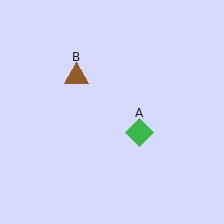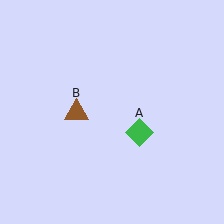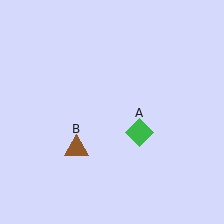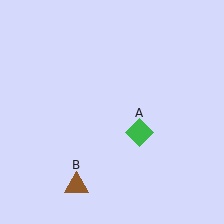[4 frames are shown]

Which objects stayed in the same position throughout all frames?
Green diamond (object A) remained stationary.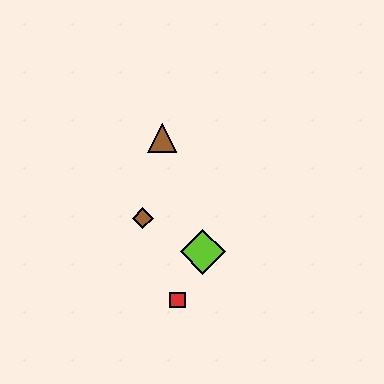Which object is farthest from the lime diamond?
The brown triangle is farthest from the lime diamond.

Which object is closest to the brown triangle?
The brown diamond is closest to the brown triangle.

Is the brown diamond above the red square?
Yes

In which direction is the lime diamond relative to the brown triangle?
The lime diamond is below the brown triangle.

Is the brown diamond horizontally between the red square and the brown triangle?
No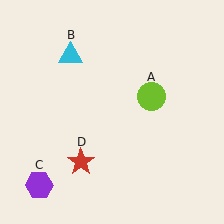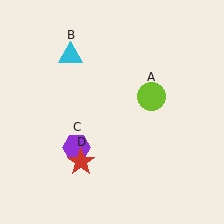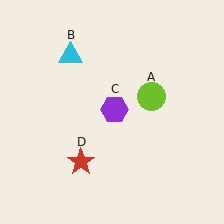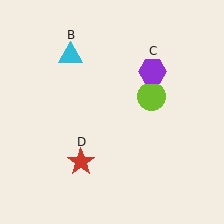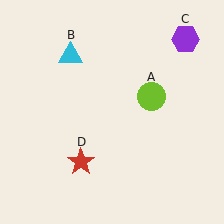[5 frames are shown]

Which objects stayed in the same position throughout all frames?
Lime circle (object A) and cyan triangle (object B) and red star (object D) remained stationary.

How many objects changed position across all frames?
1 object changed position: purple hexagon (object C).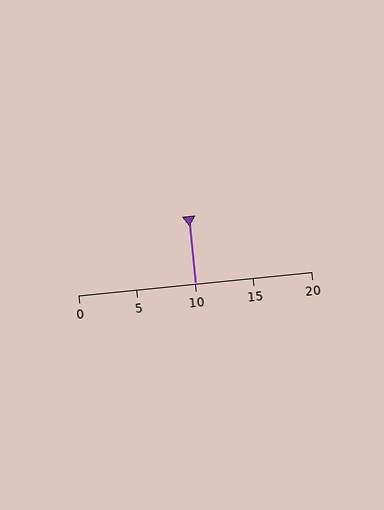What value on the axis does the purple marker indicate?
The marker indicates approximately 10.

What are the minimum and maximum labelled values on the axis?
The axis runs from 0 to 20.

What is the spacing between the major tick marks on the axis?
The major ticks are spaced 5 apart.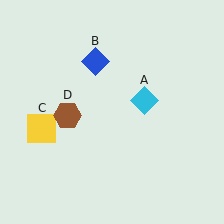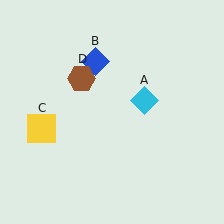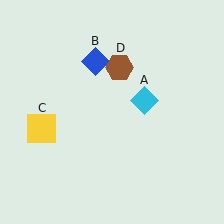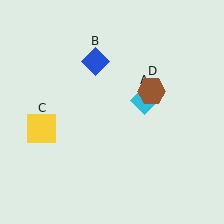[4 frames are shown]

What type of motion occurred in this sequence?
The brown hexagon (object D) rotated clockwise around the center of the scene.